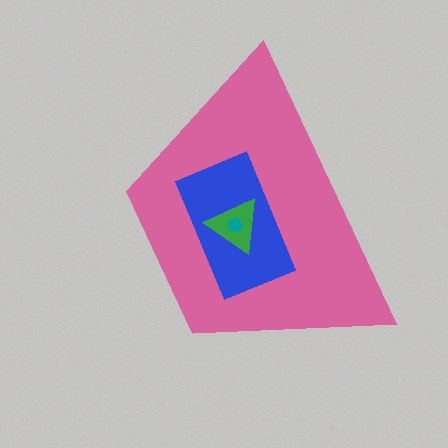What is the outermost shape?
The pink trapezoid.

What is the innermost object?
The teal pentagon.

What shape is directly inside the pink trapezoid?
The blue rectangle.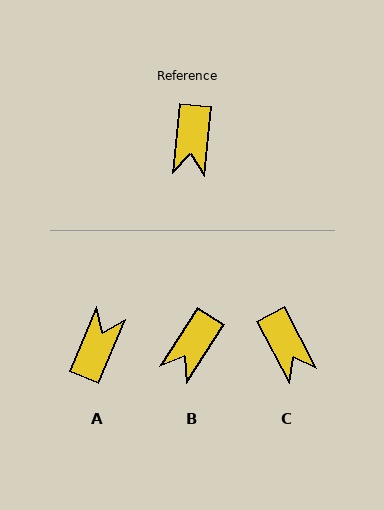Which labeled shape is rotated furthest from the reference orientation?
A, about 163 degrees away.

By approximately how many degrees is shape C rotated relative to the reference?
Approximately 34 degrees counter-clockwise.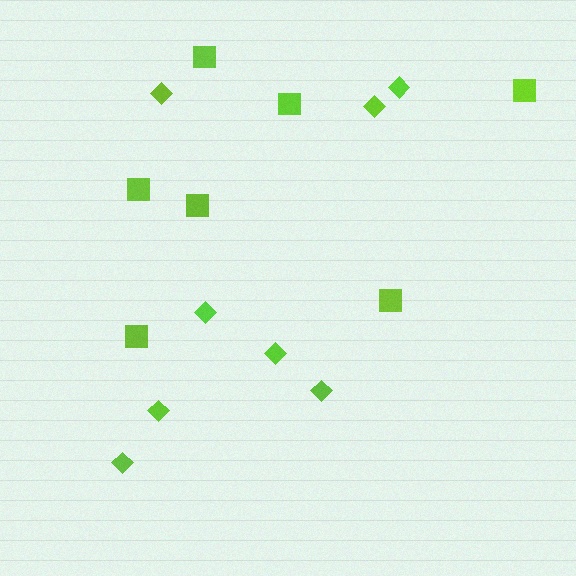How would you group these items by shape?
There are 2 groups: one group of squares (7) and one group of diamonds (8).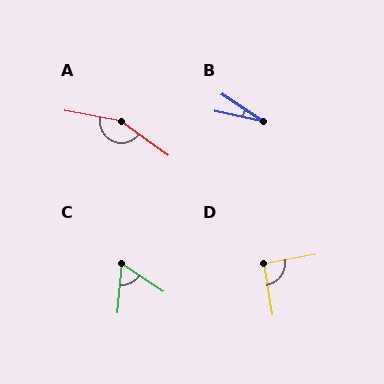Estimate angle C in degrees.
Approximately 62 degrees.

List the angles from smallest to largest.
B (21°), C (62°), D (91°), A (156°).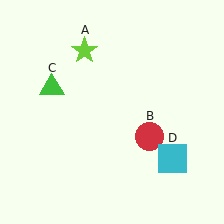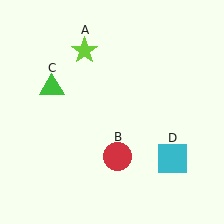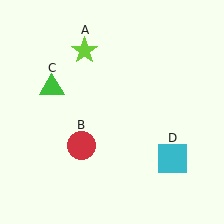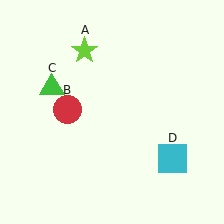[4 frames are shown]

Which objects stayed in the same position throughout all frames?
Lime star (object A) and green triangle (object C) and cyan square (object D) remained stationary.